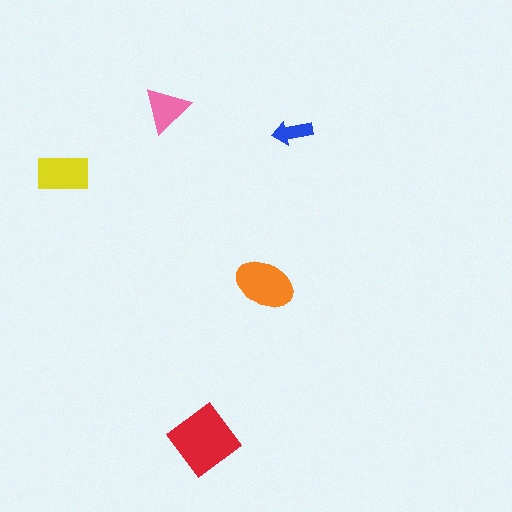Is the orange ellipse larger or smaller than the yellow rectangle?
Larger.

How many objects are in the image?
There are 5 objects in the image.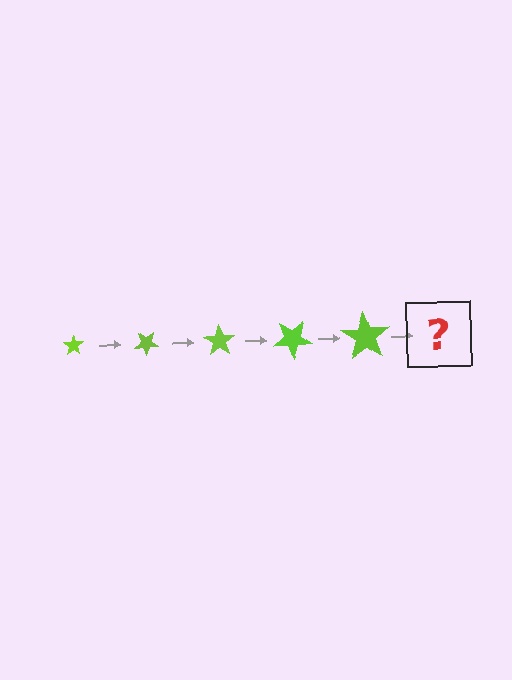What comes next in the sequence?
The next element should be a star, larger than the previous one and rotated 175 degrees from the start.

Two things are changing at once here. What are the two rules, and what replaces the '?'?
The two rules are that the star grows larger each step and it rotates 35 degrees each step. The '?' should be a star, larger than the previous one and rotated 175 degrees from the start.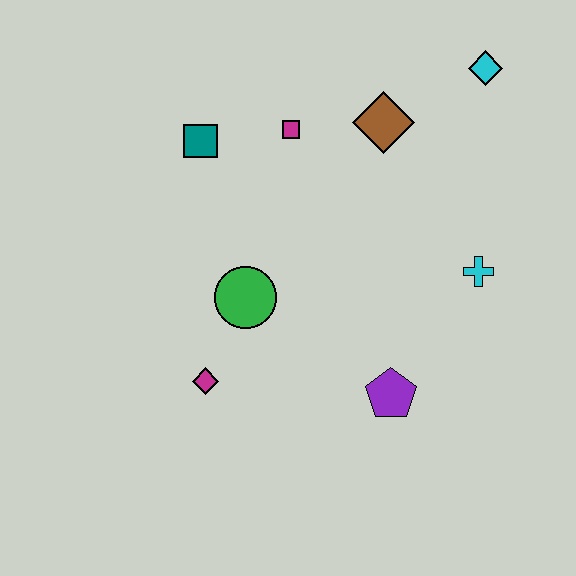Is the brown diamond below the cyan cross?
No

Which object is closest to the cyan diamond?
The brown diamond is closest to the cyan diamond.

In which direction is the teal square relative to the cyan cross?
The teal square is to the left of the cyan cross.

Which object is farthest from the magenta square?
The purple pentagon is farthest from the magenta square.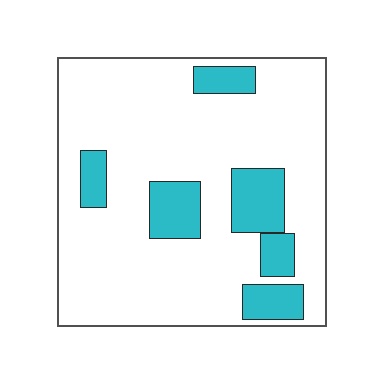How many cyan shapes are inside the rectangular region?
6.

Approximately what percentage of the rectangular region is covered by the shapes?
Approximately 20%.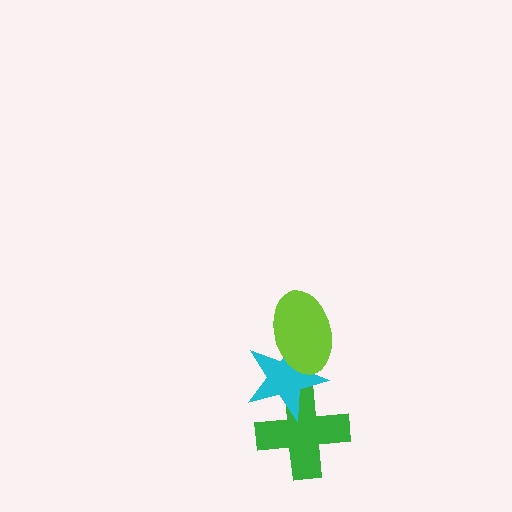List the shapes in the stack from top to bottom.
From top to bottom: the lime ellipse, the cyan star, the green cross.